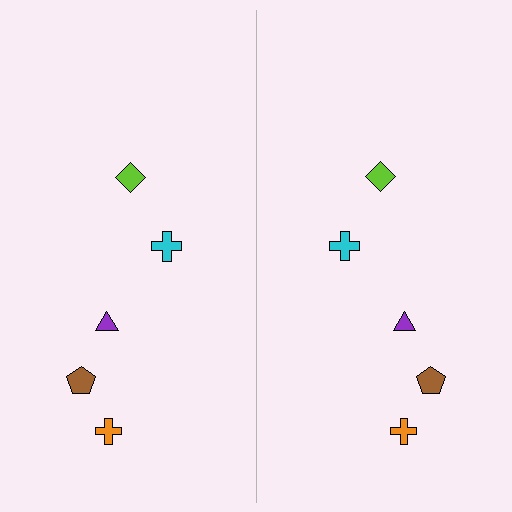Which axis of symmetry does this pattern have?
The pattern has a vertical axis of symmetry running through the center of the image.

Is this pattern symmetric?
Yes, this pattern has bilateral (reflection) symmetry.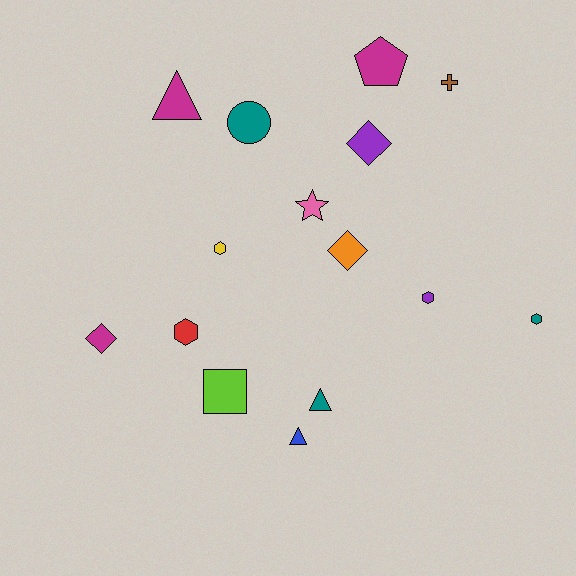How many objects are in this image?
There are 15 objects.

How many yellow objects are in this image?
There is 1 yellow object.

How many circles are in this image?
There is 1 circle.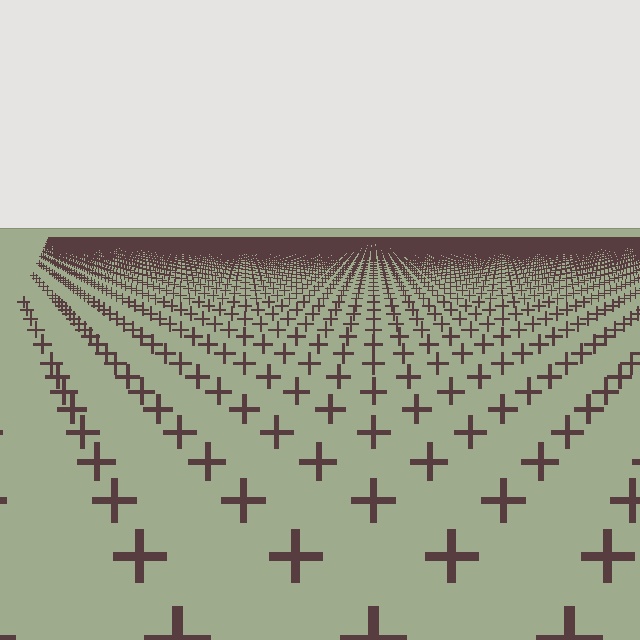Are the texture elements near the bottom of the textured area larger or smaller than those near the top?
Larger. Near the bottom, elements are closer to the viewer and appear at a bigger on-screen size.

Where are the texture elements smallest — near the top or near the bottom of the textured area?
Near the top.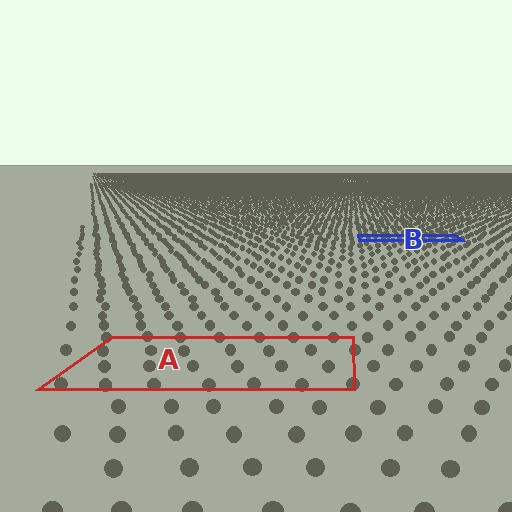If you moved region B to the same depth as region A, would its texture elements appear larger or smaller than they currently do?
They would appear larger. At a closer depth, the same texture elements are projected at a bigger on-screen size.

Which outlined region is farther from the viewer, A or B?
Region B is farther from the viewer — the texture elements inside it appear smaller and more densely packed.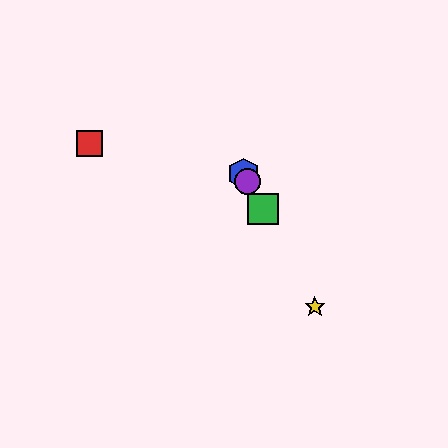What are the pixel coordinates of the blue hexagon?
The blue hexagon is at (243, 174).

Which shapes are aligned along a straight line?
The blue hexagon, the green square, the yellow star, the purple circle are aligned along a straight line.